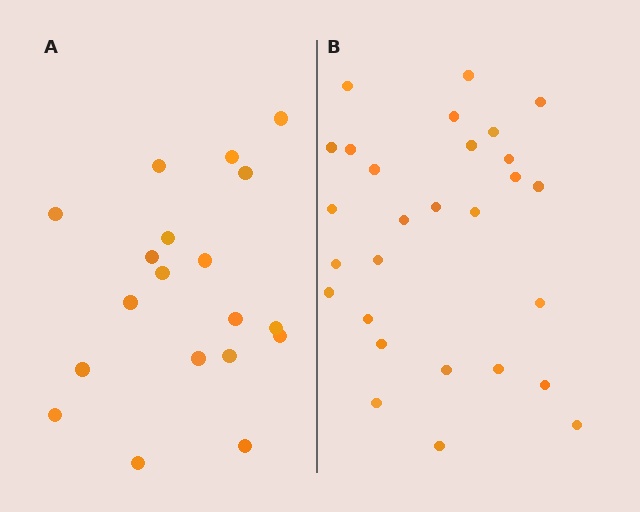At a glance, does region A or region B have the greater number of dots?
Region B (the right region) has more dots.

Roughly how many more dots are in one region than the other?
Region B has roughly 8 or so more dots than region A.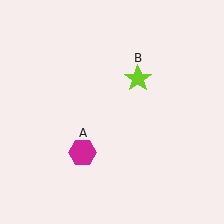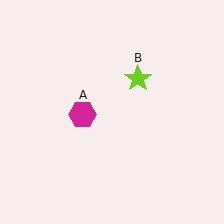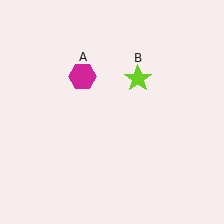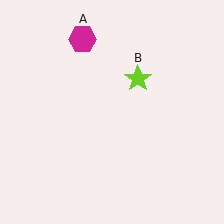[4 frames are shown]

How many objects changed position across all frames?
1 object changed position: magenta hexagon (object A).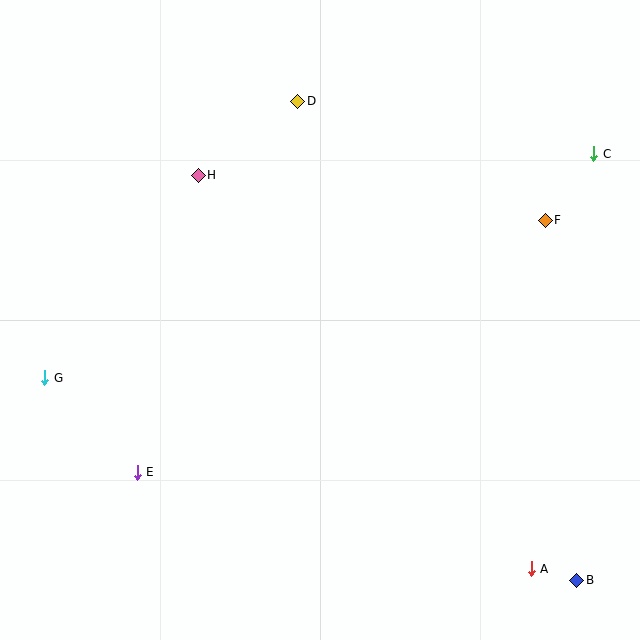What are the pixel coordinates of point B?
Point B is at (577, 580).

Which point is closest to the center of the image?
Point H at (198, 175) is closest to the center.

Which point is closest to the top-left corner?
Point H is closest to the top-left corner.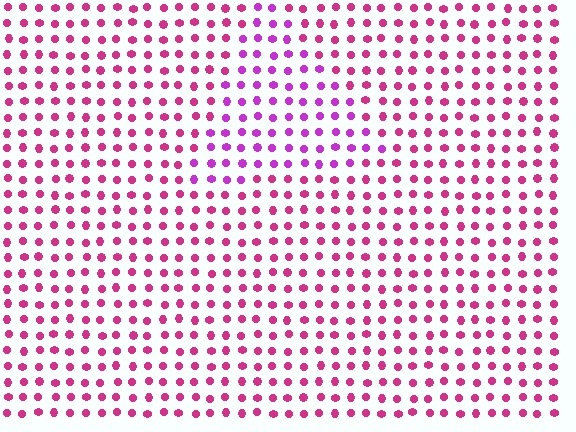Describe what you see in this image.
The image is filled with small magenta elements in a uniform arrangement. A triangle-shaped region is visible where the elements are tinted to a slightly different hue, forming a subtle color boundary.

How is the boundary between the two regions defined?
The boundary is defined purely by a slight shift in hue (about 32 degrees). Spacing, size, and orientation are identical on both sides.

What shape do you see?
I see a triangle.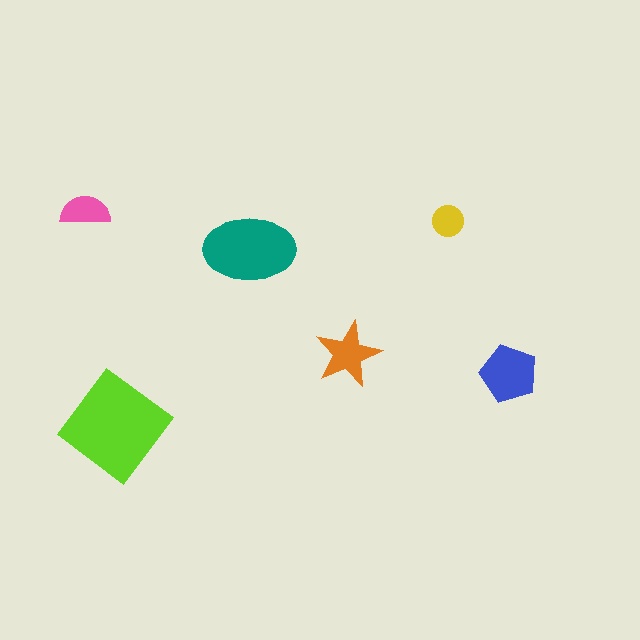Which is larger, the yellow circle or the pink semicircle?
The pink semicircle.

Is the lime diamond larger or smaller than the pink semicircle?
Larger.